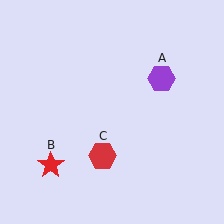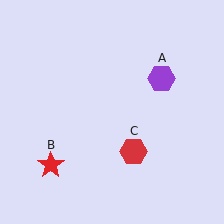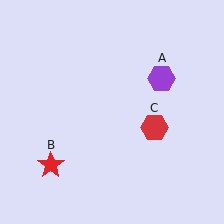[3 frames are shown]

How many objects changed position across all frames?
1 object changed position: red hexagon (object C).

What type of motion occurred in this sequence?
The red hexagon (object C) rotated counterclockwise around the center of the scene.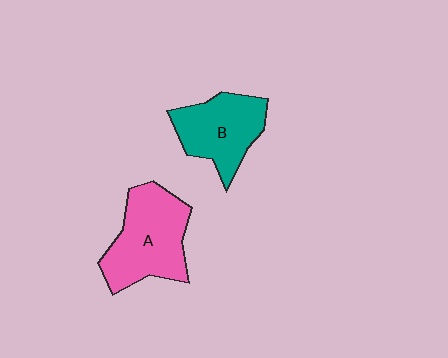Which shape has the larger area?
Shape A (pink).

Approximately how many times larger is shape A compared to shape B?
Approximately 1.2 times.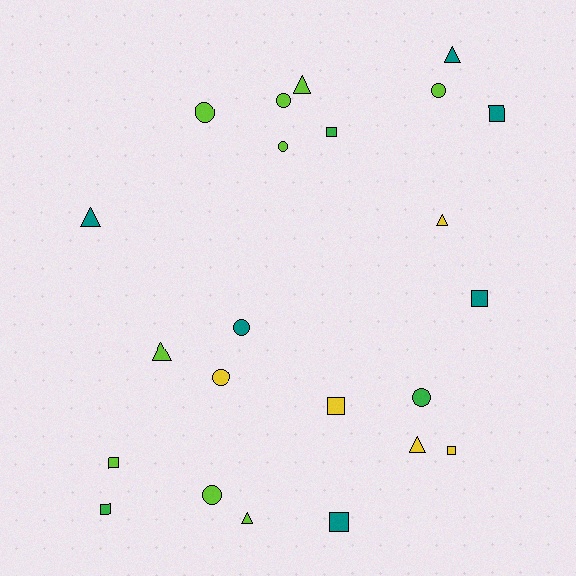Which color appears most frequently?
Lime, with 9 objects.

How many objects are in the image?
There are 23 objects.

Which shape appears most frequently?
Circle, with 8 objects.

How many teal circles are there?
There is 1 teal circle.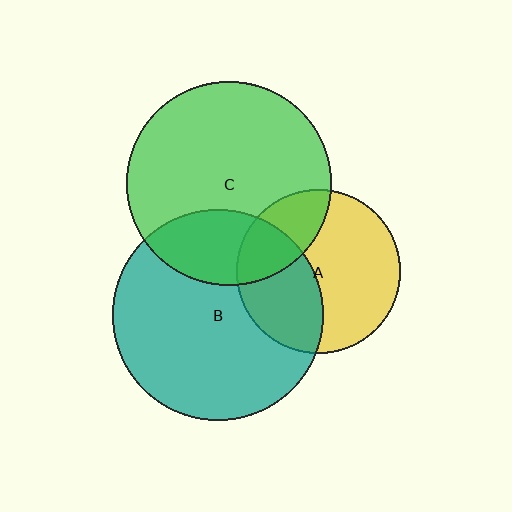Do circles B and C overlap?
Yes.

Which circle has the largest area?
Circle B (teal).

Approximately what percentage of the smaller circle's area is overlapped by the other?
Approximately 25%.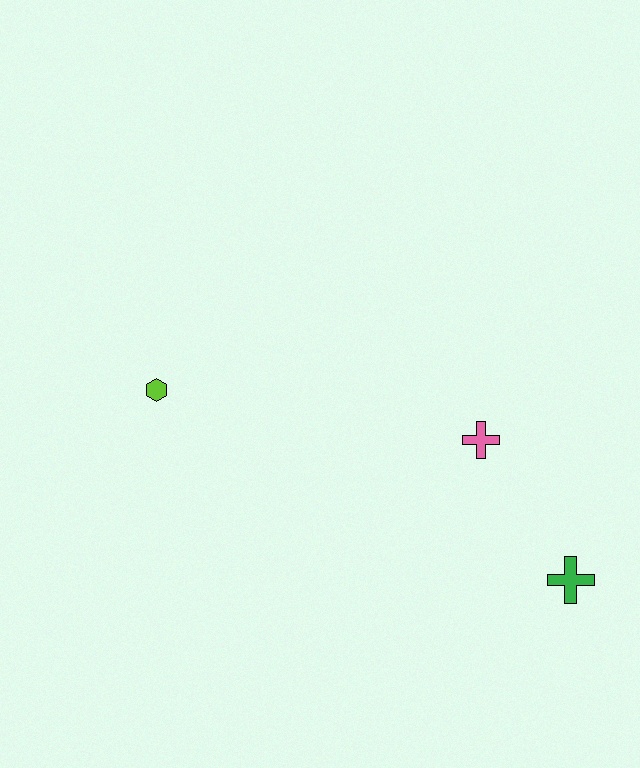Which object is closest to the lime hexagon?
The pink cross is closest to the lime hexagon.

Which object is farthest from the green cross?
The lime hexagon is farthest from the green cross.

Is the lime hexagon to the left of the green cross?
Yes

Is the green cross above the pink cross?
No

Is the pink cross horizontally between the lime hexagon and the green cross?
Yes